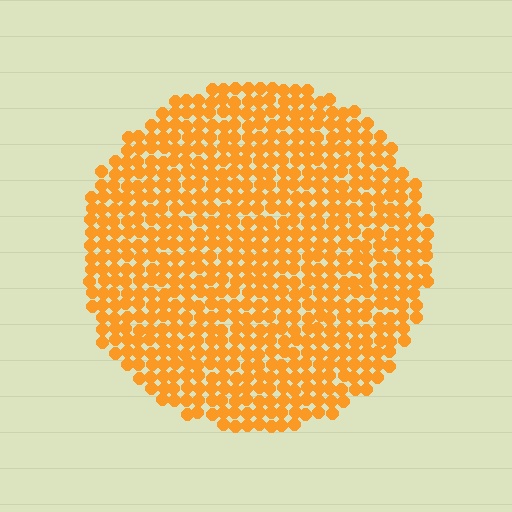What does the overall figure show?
The overall figure shows a circle.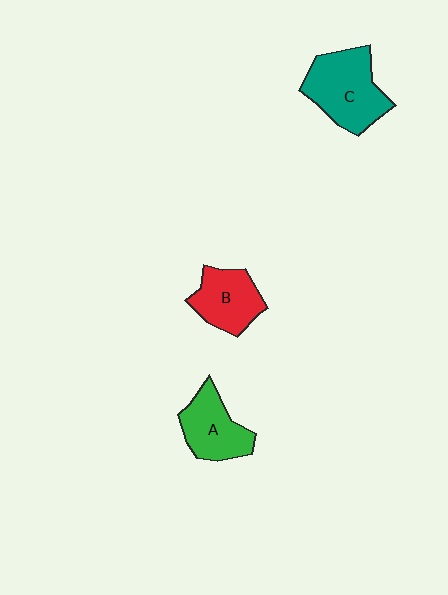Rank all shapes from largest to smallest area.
From largest to smallest: C (teal), A (green), B (red).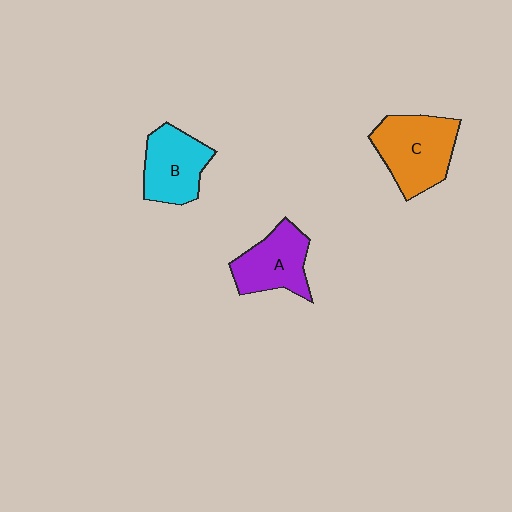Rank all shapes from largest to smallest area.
From largest to smallest: C (orange), B (cyan), A (purple).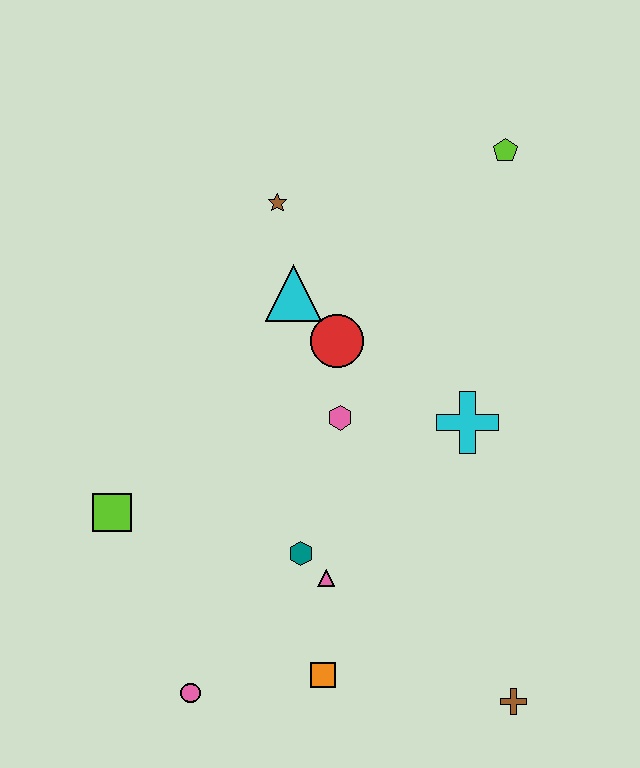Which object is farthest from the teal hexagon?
The lime pentagon is farthest from the teal hexagon.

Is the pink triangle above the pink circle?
Yes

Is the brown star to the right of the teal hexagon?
No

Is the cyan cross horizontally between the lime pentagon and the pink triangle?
Yes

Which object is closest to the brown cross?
The orange square is closest to the brown cross.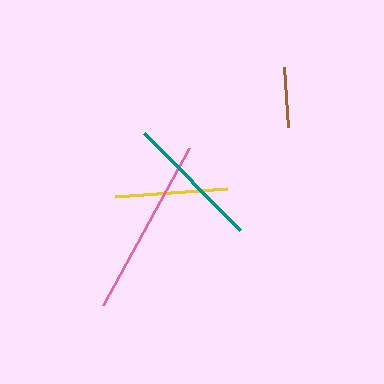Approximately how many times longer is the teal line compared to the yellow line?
The teal line is approximately 1.2 times the length of the yellow line.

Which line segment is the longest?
The pink line is the longest at approximately 179 pixels.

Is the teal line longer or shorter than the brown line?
The teal line is longer than the brown line.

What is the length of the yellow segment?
The yellow segment is approximately 112 pixels long.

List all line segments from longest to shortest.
From longest to shortest: pink, teal, yellow, brown.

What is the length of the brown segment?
The brown segment is approximately 60 pixels long.